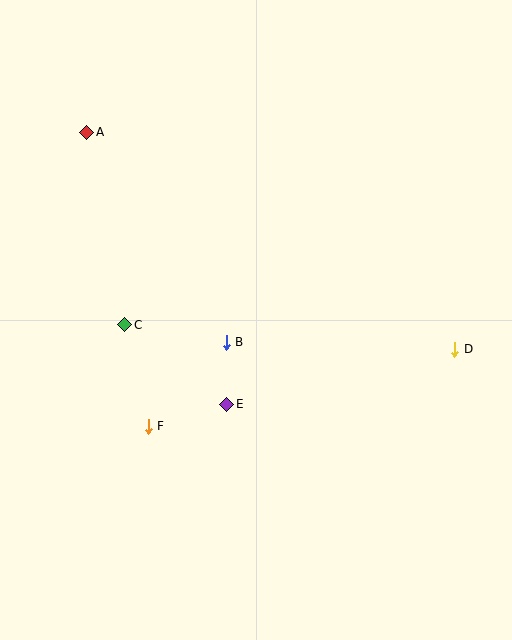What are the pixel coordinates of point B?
Point B is at (226, 342).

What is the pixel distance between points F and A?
The distance between F and A is 301 pixels.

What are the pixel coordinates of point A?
Point A is at (87, 132).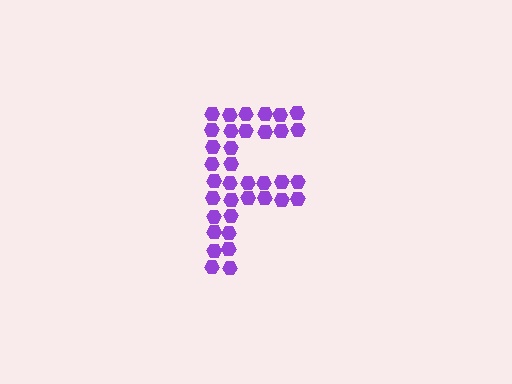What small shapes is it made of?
It is made of small hexagons.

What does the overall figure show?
The overall figure shows the letter F.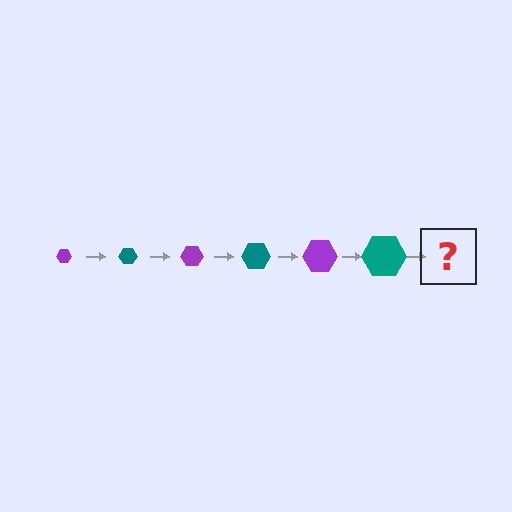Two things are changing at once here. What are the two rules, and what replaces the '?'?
The two rules are that the hexagon grows larger each step and the color cycles through purple and teal. The '?' should be a purple hexagon, larger than the previous one.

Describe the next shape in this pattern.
It should be a purple hexagon, larger than the previous one.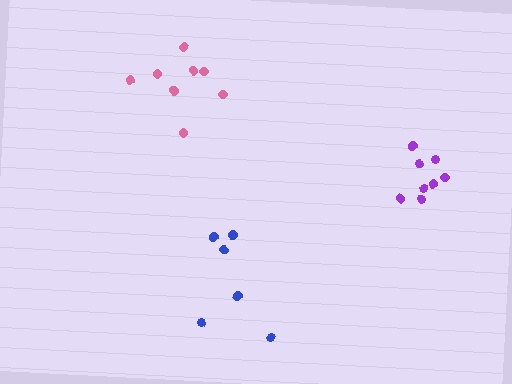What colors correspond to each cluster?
The clusters are colored: pink, blue, purple.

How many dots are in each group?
Group 1: 8 dots, Group 2: 6 dots, Group 3: 8 dots (22 total).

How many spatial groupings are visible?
There are 3 spatial groupings.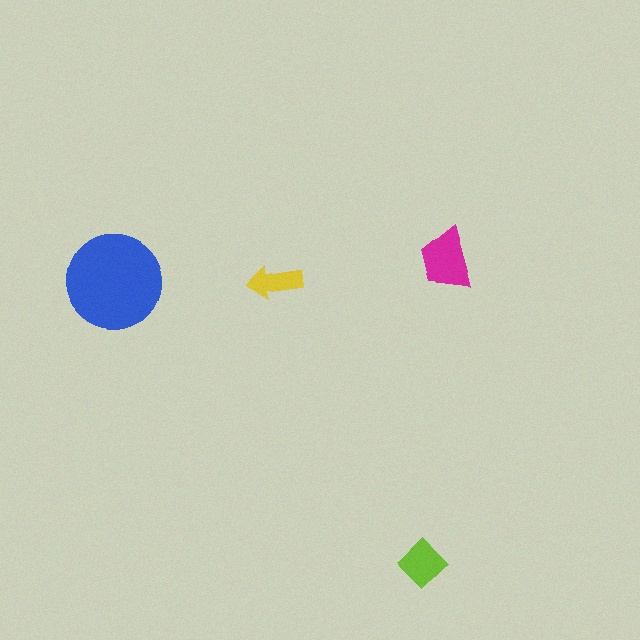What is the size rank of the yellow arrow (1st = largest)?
4th.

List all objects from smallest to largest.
The yellow arrow, the lime diamond, the magenta trapezoid, the blue circle.